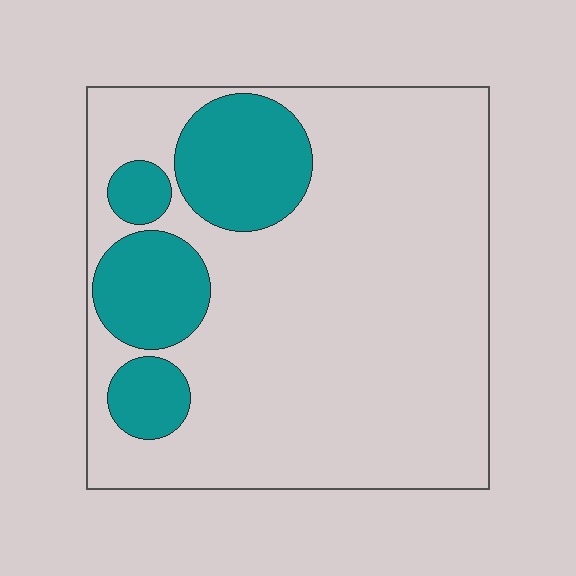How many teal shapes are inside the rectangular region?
4.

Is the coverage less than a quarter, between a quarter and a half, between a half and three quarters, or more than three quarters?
Less than a quarter.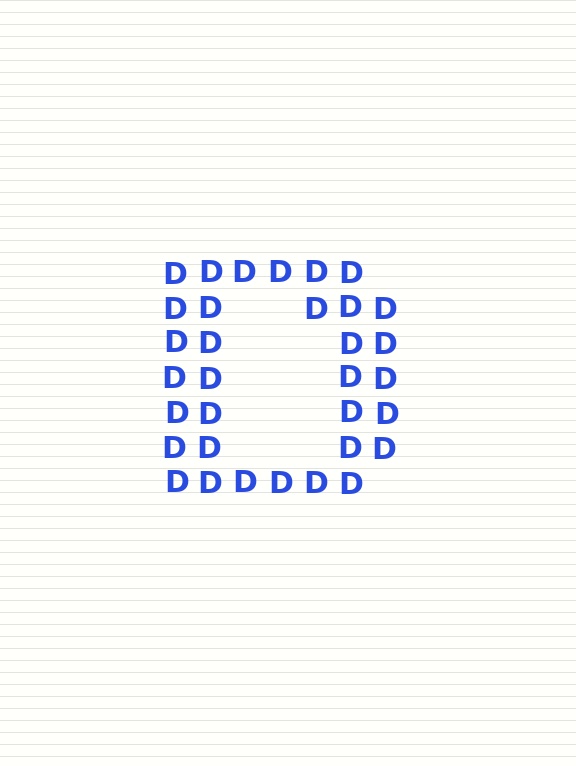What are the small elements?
The small elements are letter D's.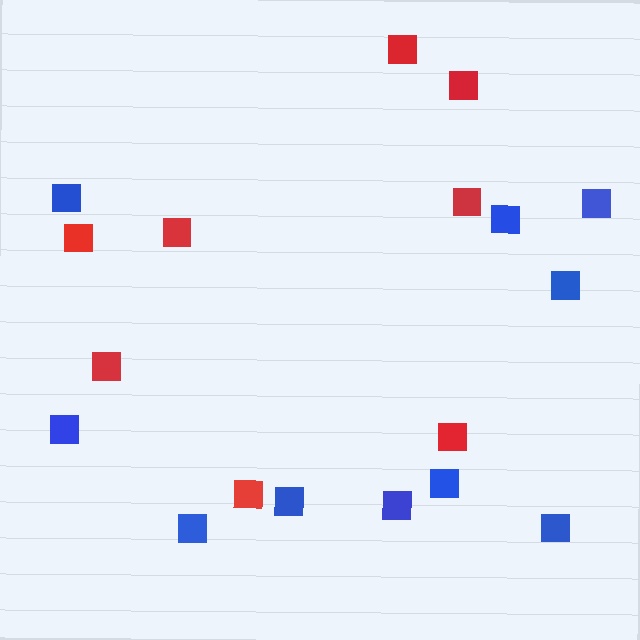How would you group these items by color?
There are 2 groups: one group of blue squares (10) and one group of red squares (8).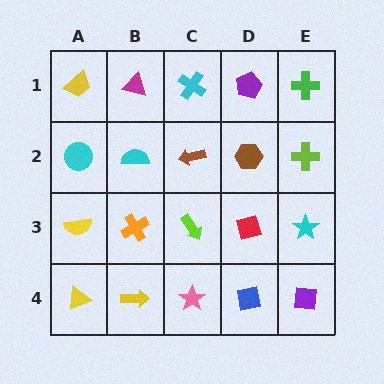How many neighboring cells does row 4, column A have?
2.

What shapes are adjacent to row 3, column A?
A cyan circle (row 2, column A), a yellow triangle (row 4, column A), an orange cross (row 3, column B).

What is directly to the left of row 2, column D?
A brown arrow.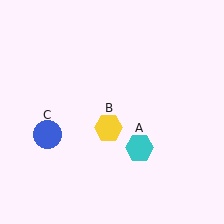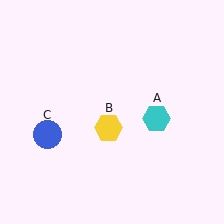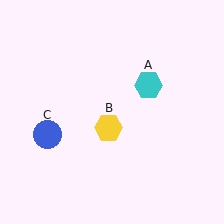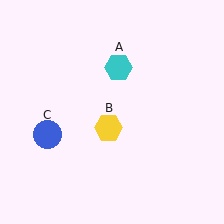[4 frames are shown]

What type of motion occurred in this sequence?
The cyan hexagon (object A) rotated counterclockwise around the center of the scene.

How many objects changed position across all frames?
1 object changed position: cyan hexagon (object A).